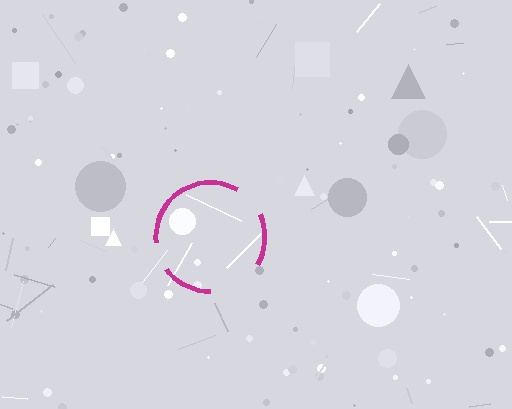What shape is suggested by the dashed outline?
The dashed outline suggests a circle.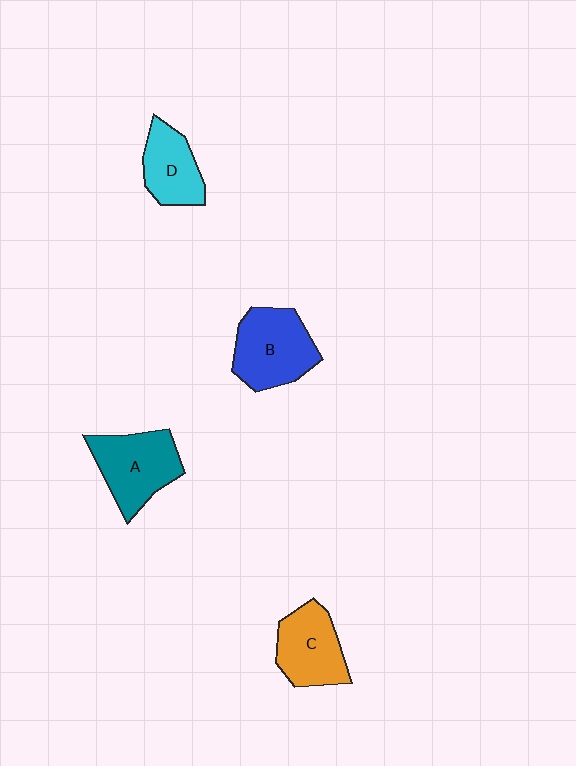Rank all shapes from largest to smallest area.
From largest to smallest: B (blue), A (teal), C (orange), D (cyan).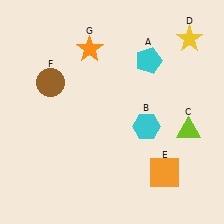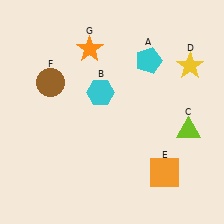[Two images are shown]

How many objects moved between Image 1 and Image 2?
2 objects moved between the two images.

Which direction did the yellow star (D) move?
The yellow star (D) moved down.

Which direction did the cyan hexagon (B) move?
The cyan hexagon (B) moved left.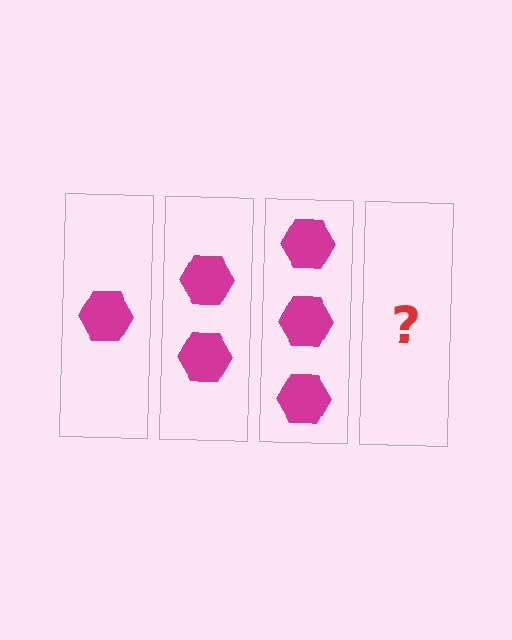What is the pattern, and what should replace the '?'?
The pattern is that each step adds one more hexagon. The '?' should be 4 hexagons.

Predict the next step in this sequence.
The next step is 4 hexagons.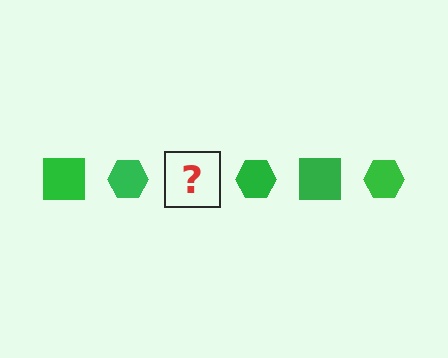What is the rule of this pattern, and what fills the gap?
The rule is that the pattern cycles through square, hexagon shapes in green. The gap should be filled with a green square.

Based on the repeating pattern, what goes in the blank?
The blank should be a green square.